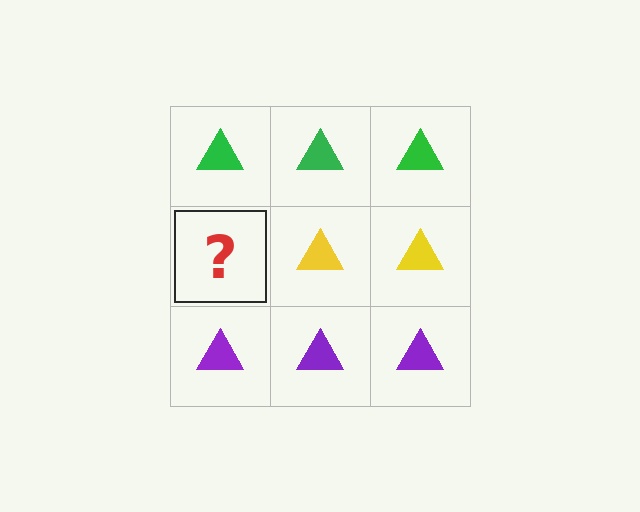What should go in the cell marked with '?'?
The missing cell should contain a yellow triangle.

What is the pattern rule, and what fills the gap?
The rule is that each row has a consistent color. The gap should be filled with a yellow triangle.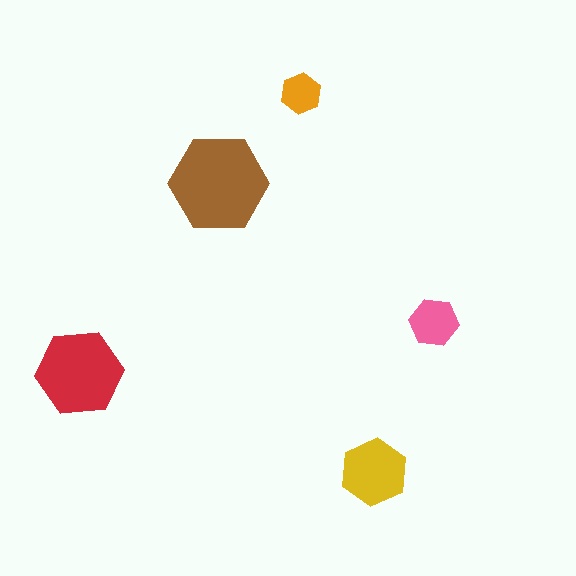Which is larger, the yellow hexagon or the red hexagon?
The red one.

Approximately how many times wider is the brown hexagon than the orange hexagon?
About 2.5 times wider.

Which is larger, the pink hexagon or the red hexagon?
The red one.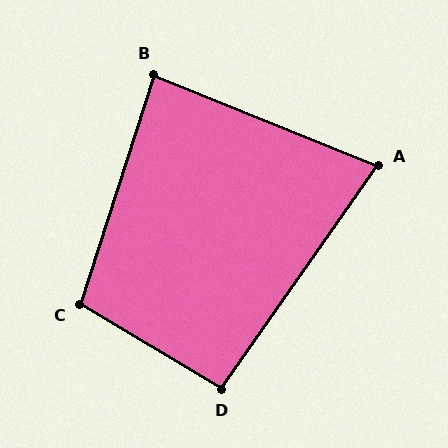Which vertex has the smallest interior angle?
A, at approximately 77 degrees.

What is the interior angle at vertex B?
Approximately 86 degrees (approximately right).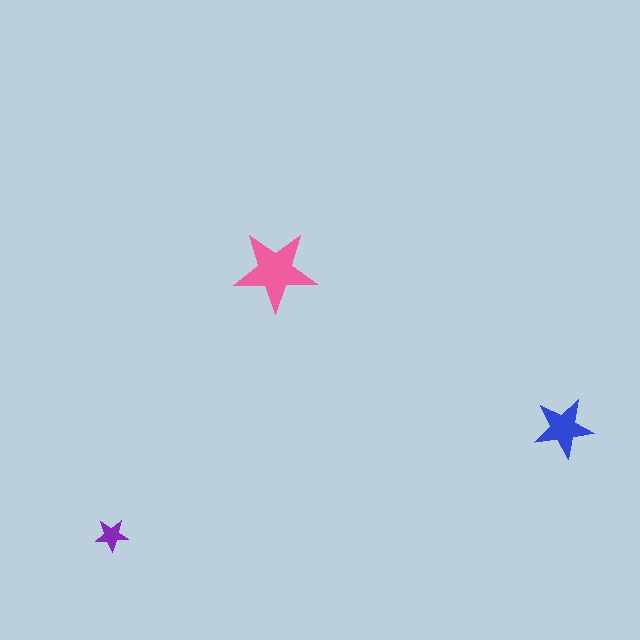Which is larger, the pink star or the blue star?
The pink one.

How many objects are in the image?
There are 3 objects in the image.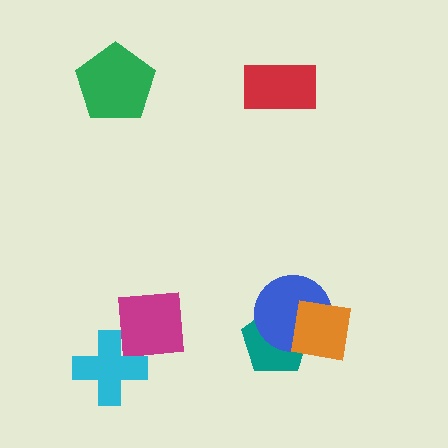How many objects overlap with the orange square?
2 objects overlap with the orange square.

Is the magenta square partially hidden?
Yes, it is partially covered by another shape.